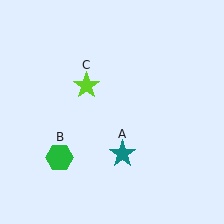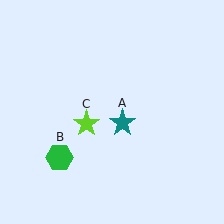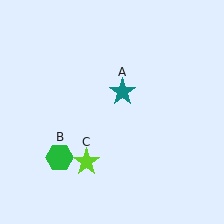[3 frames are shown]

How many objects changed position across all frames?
2 objects changed position: teal star (object A), lime star (object C).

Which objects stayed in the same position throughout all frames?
Green hexagon (object B) remained stationary.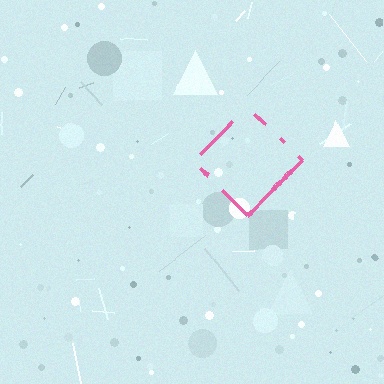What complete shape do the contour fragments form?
The contour fragments form a diamond.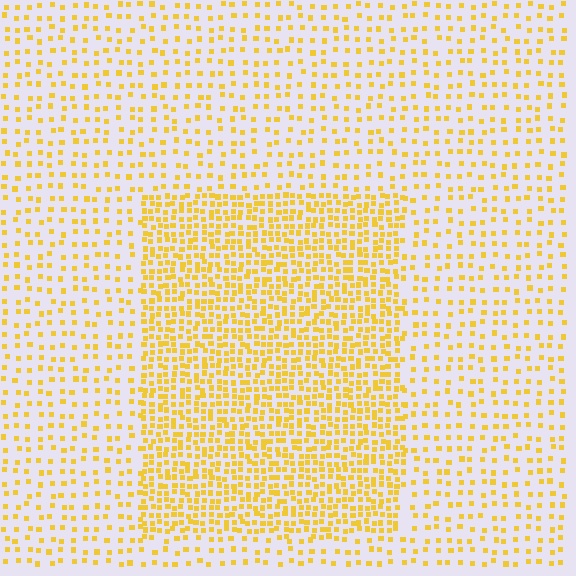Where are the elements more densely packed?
The elements are more densely packed inside the rectangle boundary.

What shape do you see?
I see a rectangle.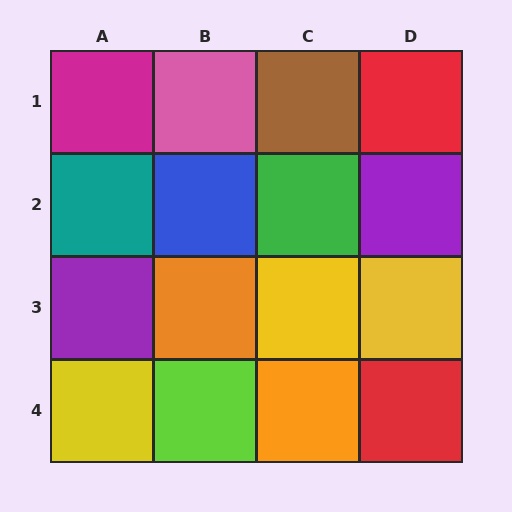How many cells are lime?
1 cell is lime.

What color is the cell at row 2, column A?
Teal.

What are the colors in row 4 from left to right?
Yellow, lime, orange, red.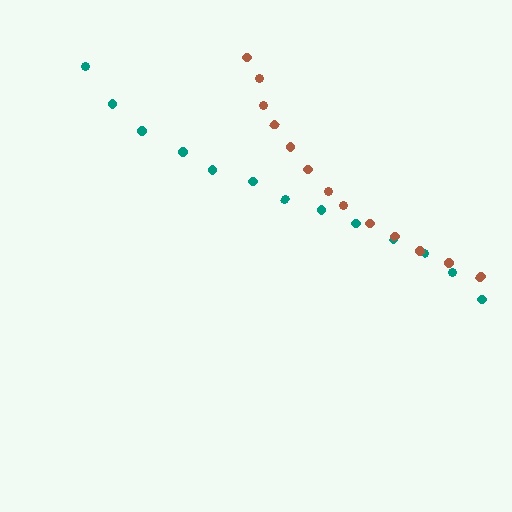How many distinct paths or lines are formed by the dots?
There are 2 distinct paths.